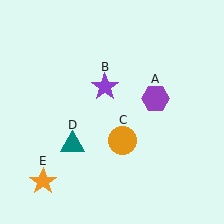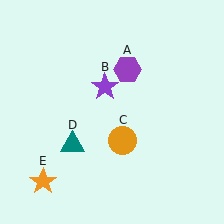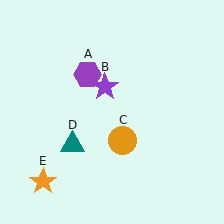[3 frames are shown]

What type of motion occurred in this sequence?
The purple hexagon (object A) rotated counterclockwise around the center of the scene.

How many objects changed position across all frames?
1 object changed position: purple hexagon (object A).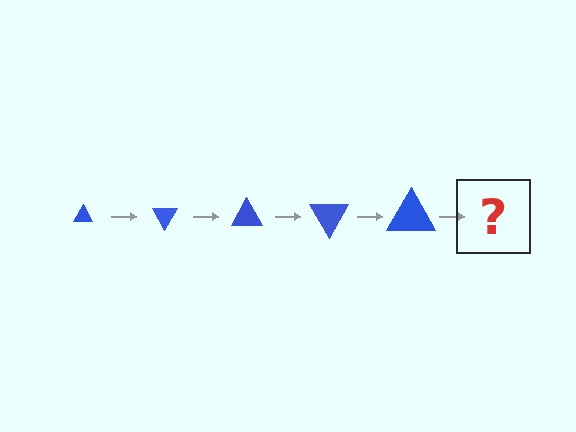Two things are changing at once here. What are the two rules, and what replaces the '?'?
The two rules are that the triangle grows larger each step and it rotates 60 degrees each step. The '?' should be a triangle, larger than the previous one and rotated 300 degrees from the start.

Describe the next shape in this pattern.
It should be a triangle, larger than the previous one and rotated 300 degrees from the start.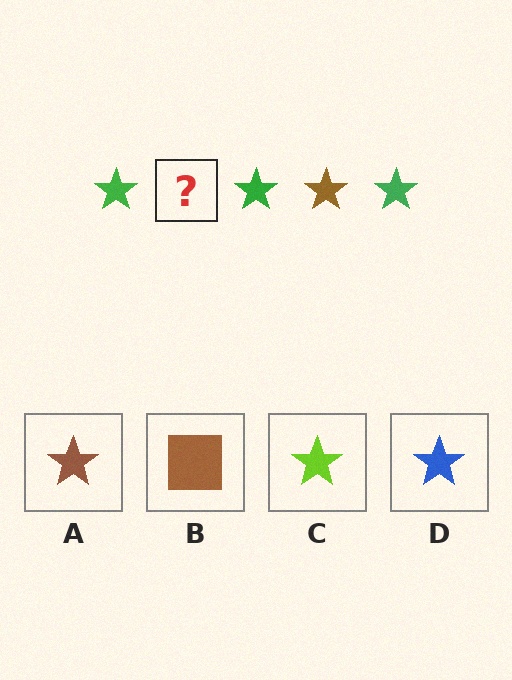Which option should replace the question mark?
Option A.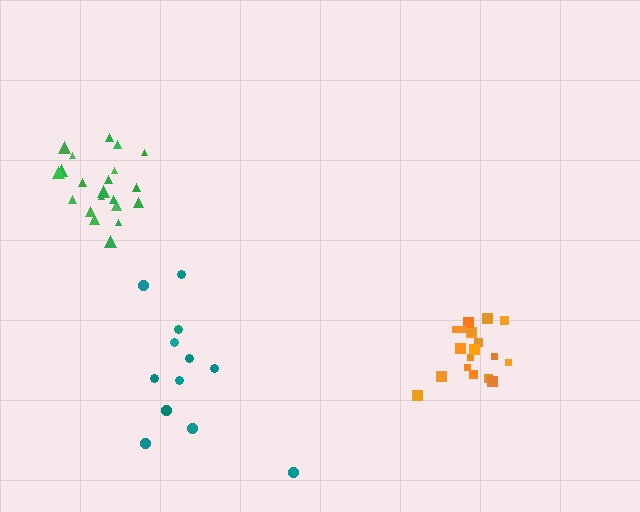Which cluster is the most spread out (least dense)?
Teal.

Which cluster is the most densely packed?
Orange.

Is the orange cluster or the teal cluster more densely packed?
Orange.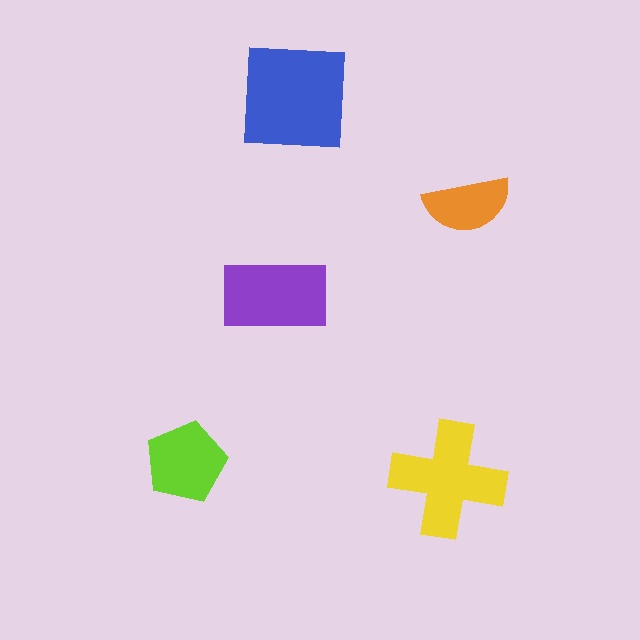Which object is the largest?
The blue square.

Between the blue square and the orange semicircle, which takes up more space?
The blue square.